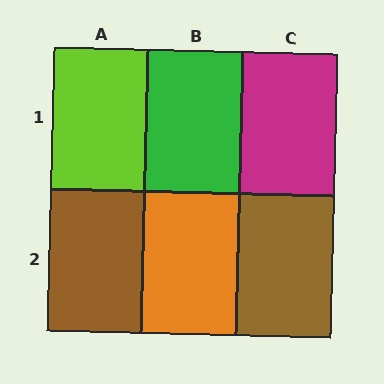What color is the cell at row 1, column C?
Magenta.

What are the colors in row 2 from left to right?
Brown, orange, brown.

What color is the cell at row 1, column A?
Lime.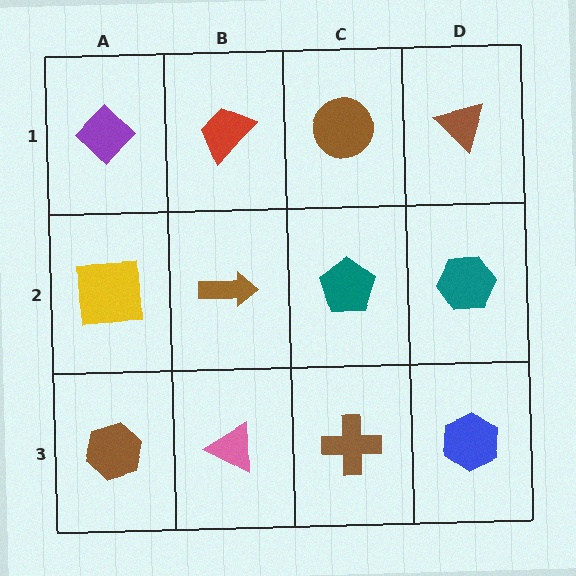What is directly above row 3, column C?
A teal pentagon.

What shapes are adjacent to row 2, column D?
A brown triangle (row 1, column D), a blue hexagon (row 3, column D), a teal pentagon (row 2, column C).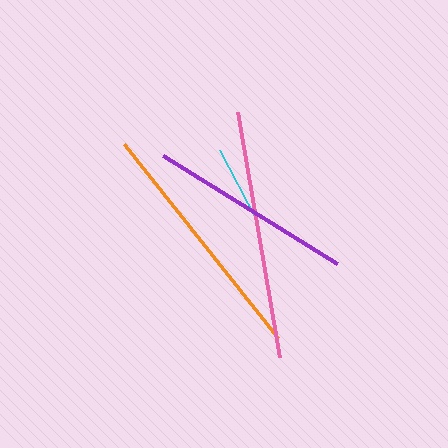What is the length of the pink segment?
The pink segment is approximately 249 pixels long.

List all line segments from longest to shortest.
From longest to shortest: pink, orange, purple, cyan.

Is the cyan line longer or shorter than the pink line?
The pink line is longer than the cyan line.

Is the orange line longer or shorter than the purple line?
The orange line is longer than the purple line.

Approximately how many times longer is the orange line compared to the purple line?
The orange line is approximately 1.2 times the length of the purple line.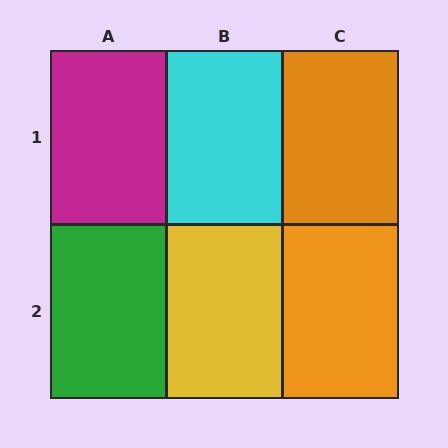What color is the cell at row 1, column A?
Magenta.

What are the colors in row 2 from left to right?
Green, yellow, orange.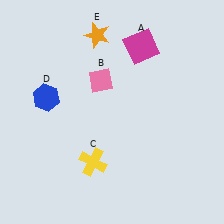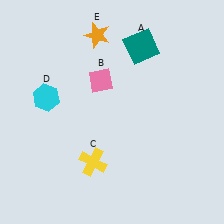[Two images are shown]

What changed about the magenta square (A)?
In Image 1, A is magenta. In Image 2, it changed to teal.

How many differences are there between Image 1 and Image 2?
There are 2 differences between the two images.